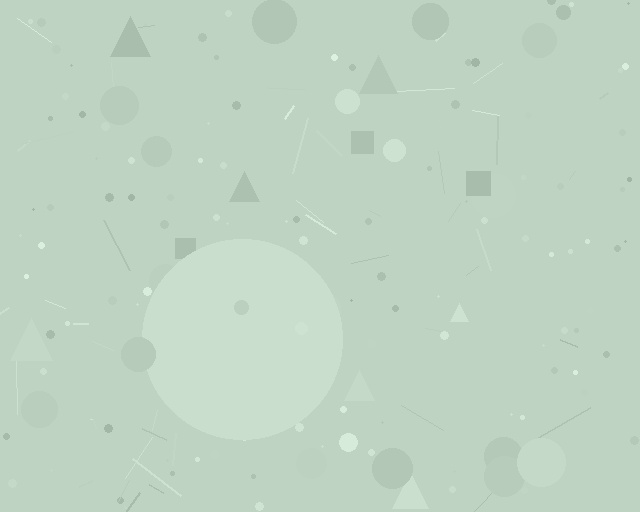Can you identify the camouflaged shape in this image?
The camouflaged shape is a circle.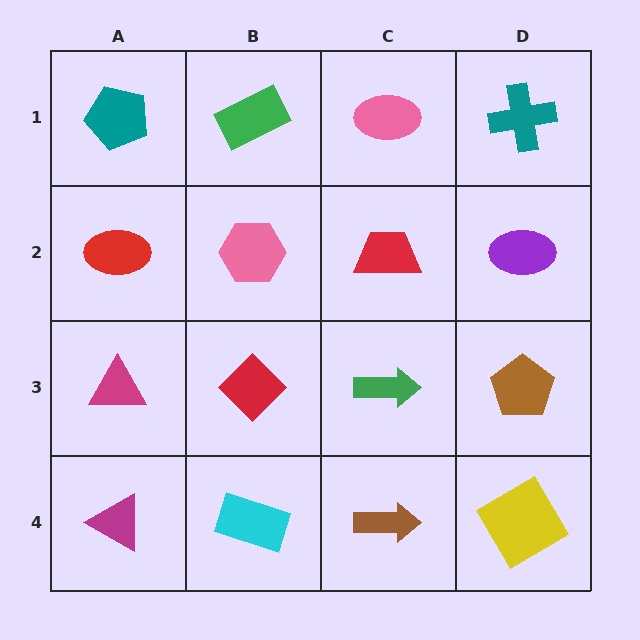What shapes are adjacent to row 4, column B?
A red diamond (row 3, column B), a magenta triangle (row 4, column A), a brown arrow (row 4, column C).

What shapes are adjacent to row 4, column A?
A magenta triangle (row 3, column A), a cyan rectangle (row 4, column B).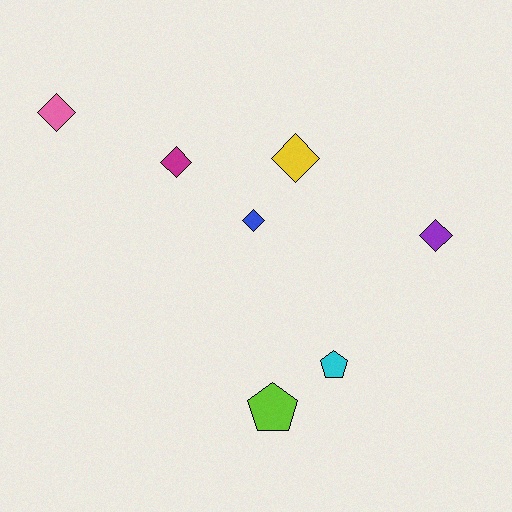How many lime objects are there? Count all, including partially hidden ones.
There is 1 lime object.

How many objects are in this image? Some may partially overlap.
There are 7 objects.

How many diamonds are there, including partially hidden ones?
There are 5 diamonds.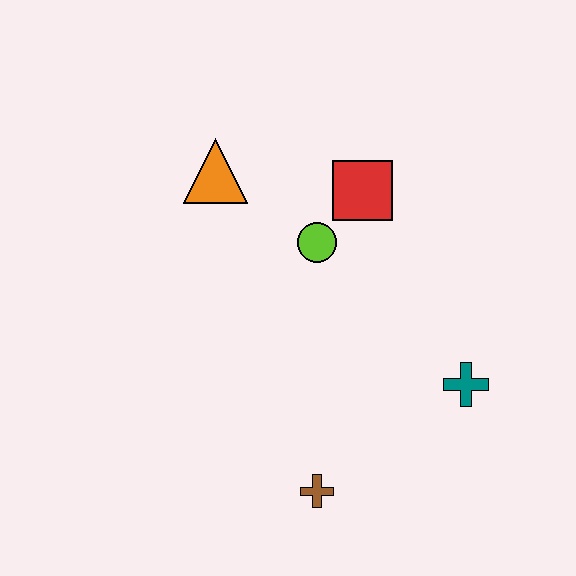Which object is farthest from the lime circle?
The brown cross is farthest from the lime circle.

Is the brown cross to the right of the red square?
No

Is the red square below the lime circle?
No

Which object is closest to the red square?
The lime circle is closest to the red square.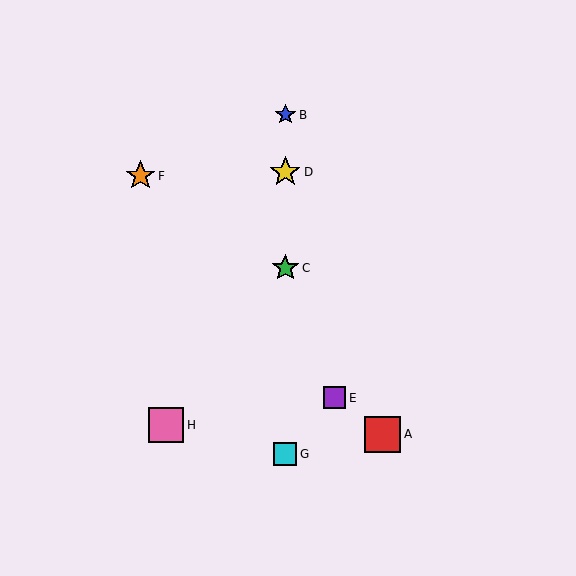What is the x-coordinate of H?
Object H is at x≈166.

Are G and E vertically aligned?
No, G is at x≈285 and E is at x≈335.